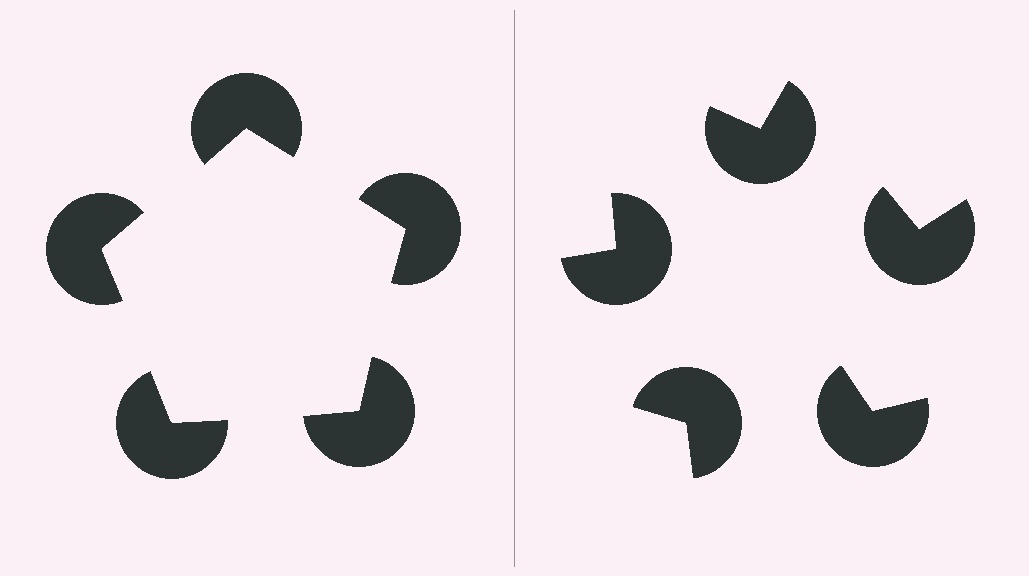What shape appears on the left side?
An illusory pentagon.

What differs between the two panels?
The pac-man discs are positioned identically on both sides; only the wedge orientations differ. On the left they align to a pentagon; on the right they are misaligned.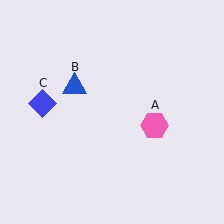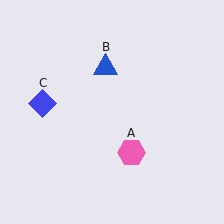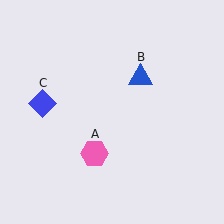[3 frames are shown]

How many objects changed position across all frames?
2 objects changed position: pink hexagon (object A), blue triangle (object B).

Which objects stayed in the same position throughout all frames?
Blue diamond (object C) remained stationary.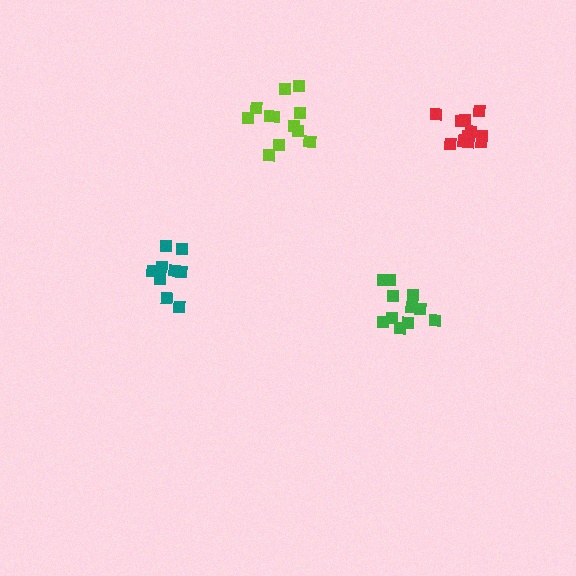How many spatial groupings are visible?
There are 4 spatial groupings.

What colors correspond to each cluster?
The clusters are colored: lime, green, teal, red.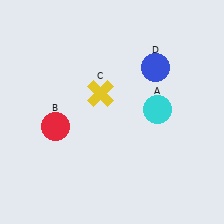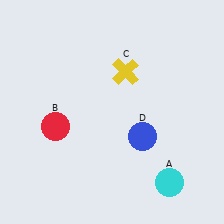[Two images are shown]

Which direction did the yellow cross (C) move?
The yellow cross (C) moved right.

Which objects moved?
The objects that moved are: the cyan circle (A), the yellow cross (C), the blue circle (D).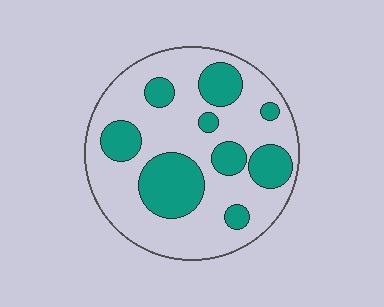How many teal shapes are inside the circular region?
9.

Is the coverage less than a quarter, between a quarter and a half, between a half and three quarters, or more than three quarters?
Between a quarter and a half.